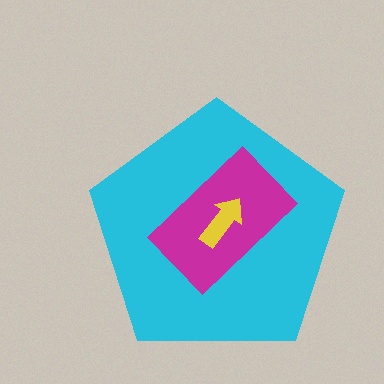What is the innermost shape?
The yellow arrow.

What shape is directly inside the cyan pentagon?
The magenta rectangle.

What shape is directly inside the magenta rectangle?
The yellow arrow.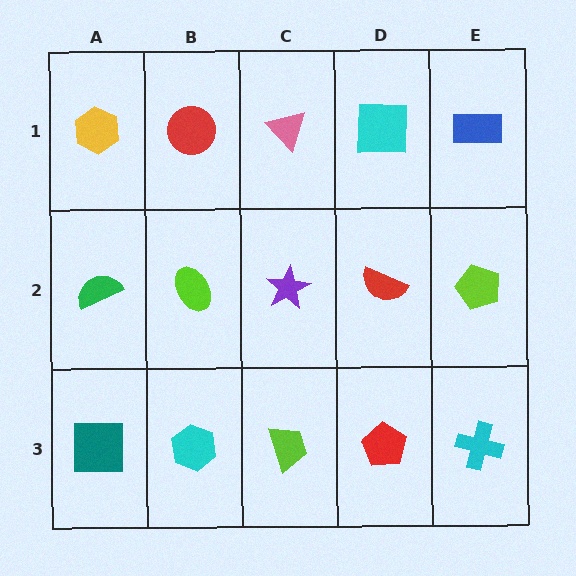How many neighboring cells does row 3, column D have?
3.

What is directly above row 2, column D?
A cyan square.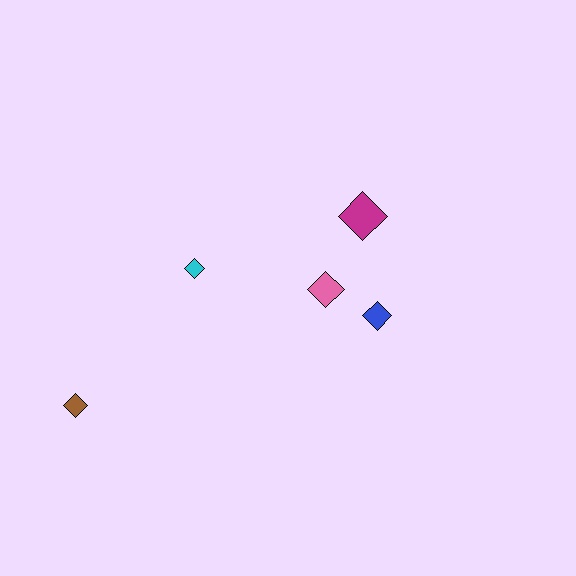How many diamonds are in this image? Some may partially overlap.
There are 5 diamonds.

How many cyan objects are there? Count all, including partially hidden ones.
There is 1 cyan object.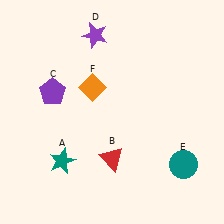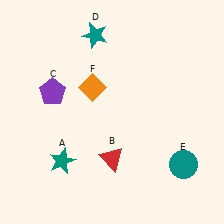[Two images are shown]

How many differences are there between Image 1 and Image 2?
There is 1 difference between the two images.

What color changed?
The star (D) changed from purple in Image 1 to teal in Image 2.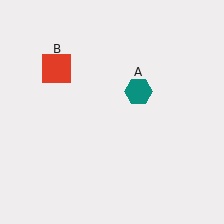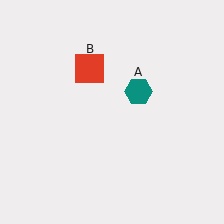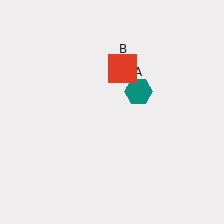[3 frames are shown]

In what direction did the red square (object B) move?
The red square (object B) moved right.